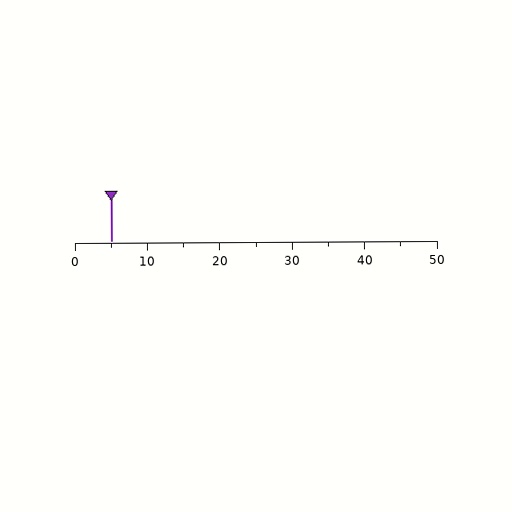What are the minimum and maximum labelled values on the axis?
The axis runs from 0 to 50.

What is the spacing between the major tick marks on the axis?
The major ticks are spaced 10 apart.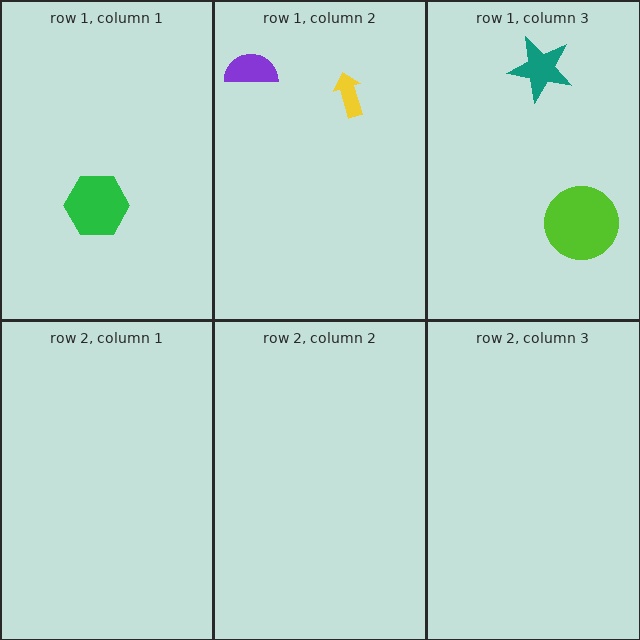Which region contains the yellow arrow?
The row 1, column 2 region.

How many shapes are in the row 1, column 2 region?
2.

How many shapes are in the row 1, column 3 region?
2.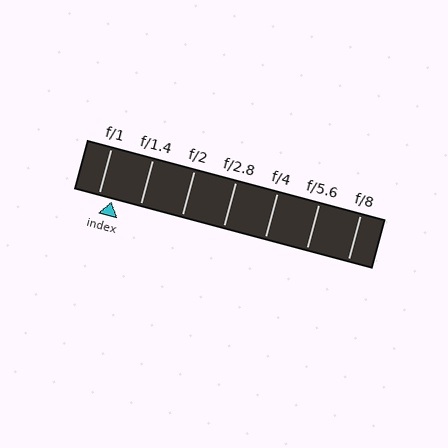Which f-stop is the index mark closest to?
The index mark is closest to f/1.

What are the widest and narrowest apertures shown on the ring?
The widest aperture shown is f/1 and the narrowest is f/8.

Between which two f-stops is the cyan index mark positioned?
The index mark is between f/1 and f/1.4.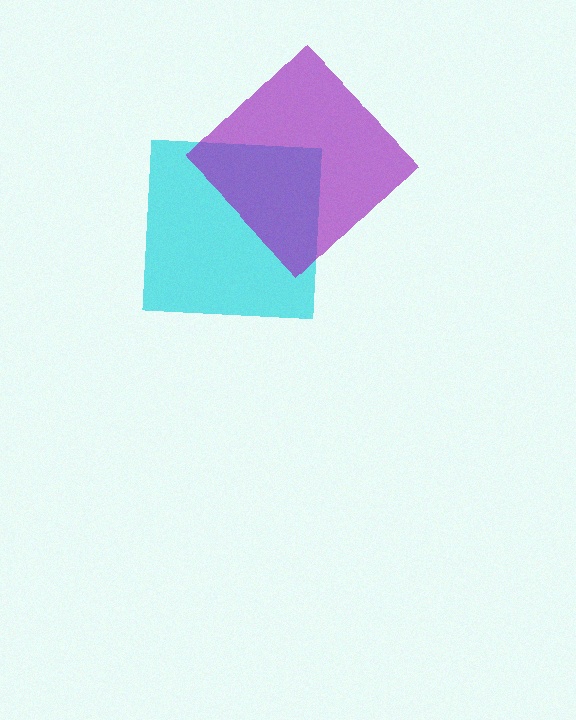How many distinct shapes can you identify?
There are 2 distinct shapes: a cyan square, a purple diamond.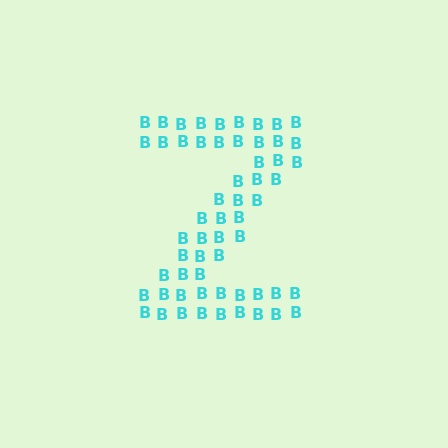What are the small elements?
The small elements are letter B's.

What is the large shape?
The large shape is the letter Z.